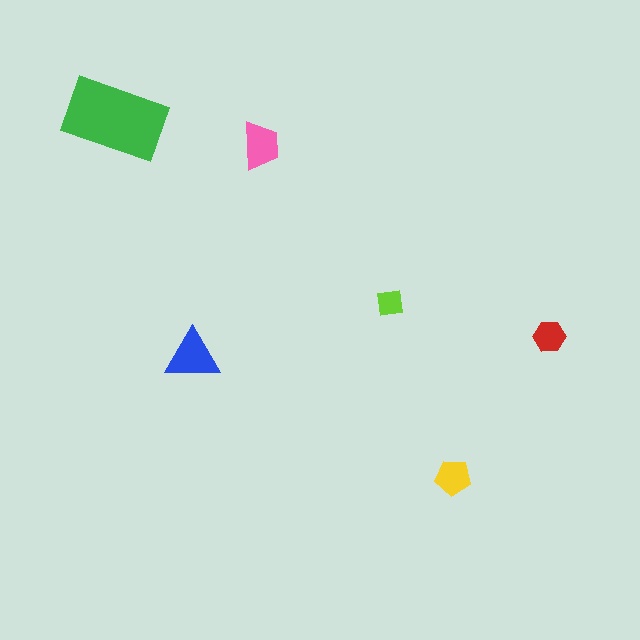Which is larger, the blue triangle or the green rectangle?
The green rectangle.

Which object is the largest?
The green rectangle.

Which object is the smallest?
The lime square.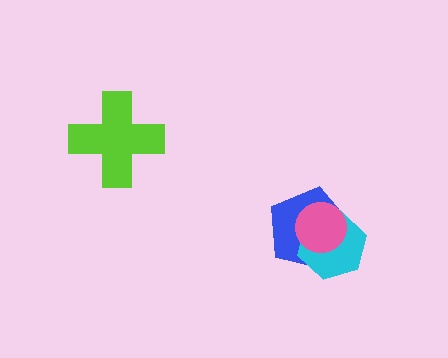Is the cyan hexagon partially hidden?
Yes, it is partially covered by another shape.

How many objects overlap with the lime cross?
0 objects overlap with the lime cross.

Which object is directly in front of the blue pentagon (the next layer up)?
The cyan hexagon is directly in front of the blue pentagon.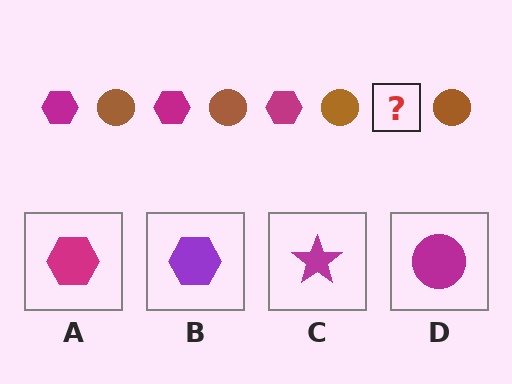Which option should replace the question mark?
Option A.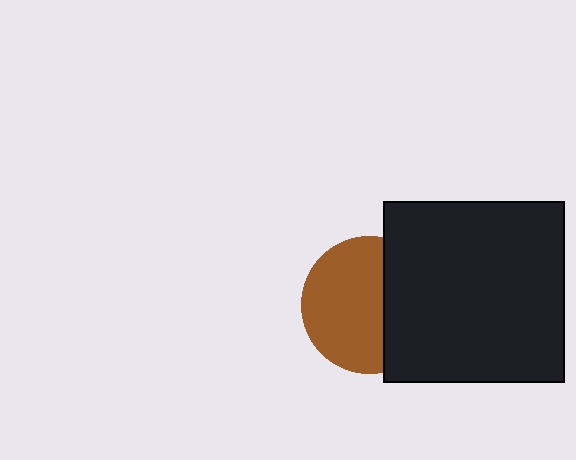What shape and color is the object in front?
The object in front is a black square.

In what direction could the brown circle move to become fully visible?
The brown circle could move left. That would shift it out from behind the black square entirely.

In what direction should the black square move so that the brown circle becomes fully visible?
The black square should move right. That is the shortest direction to clear the overlap and leave the brown circle fully visible.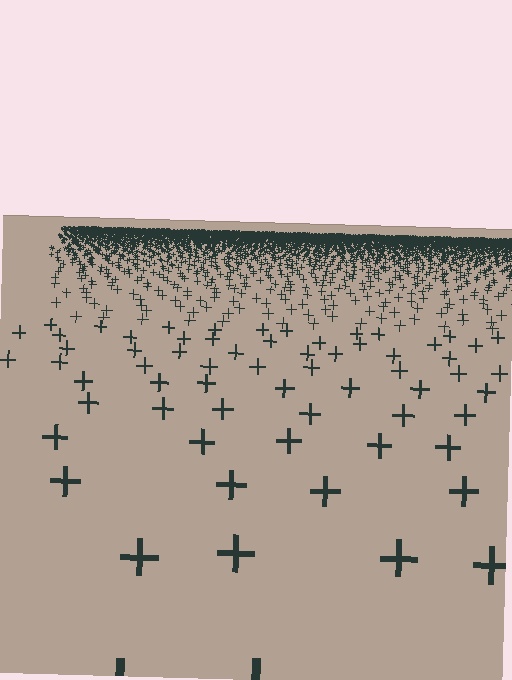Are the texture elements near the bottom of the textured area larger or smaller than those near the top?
Larger. Near the bottom, elements are closer to the viewer and appear at a bigger on-screen size.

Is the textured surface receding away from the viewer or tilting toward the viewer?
The surface is receding away from the viewer. Texture elements get smaller and denser toward the top.